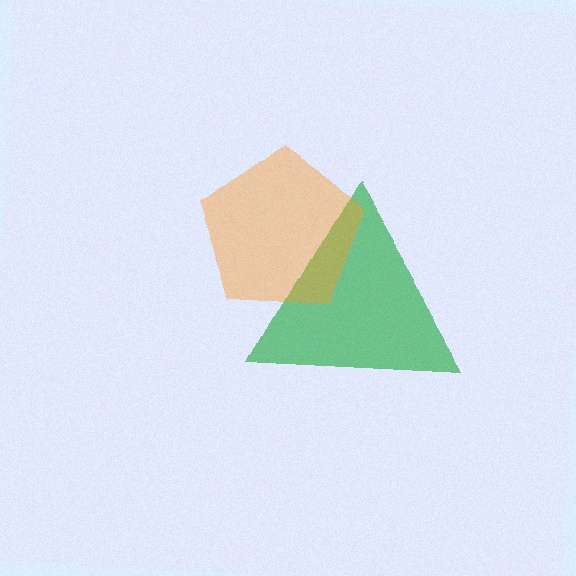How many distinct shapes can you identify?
There are 2 distinct shapes: a green triangle, an orange pentagon.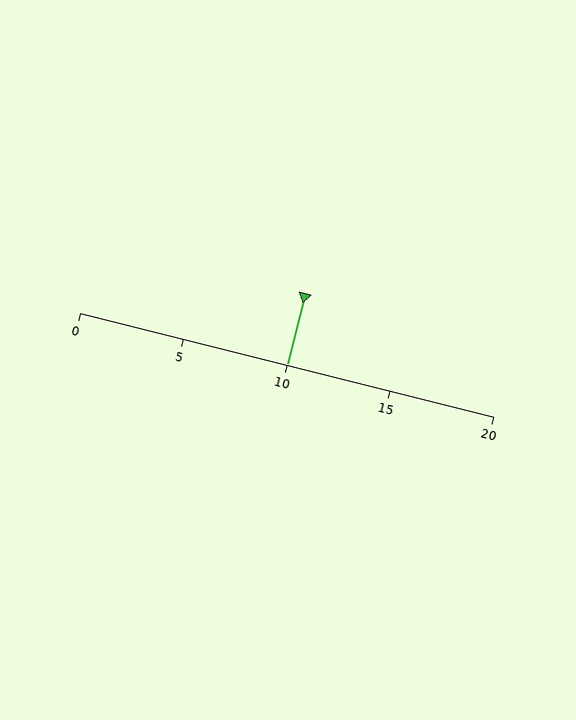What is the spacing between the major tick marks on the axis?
The major ticks are spaced 5 apart.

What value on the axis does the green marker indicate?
The marker indicates approximately 10.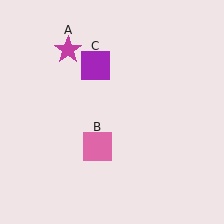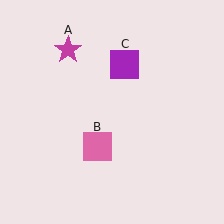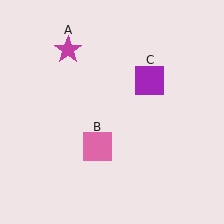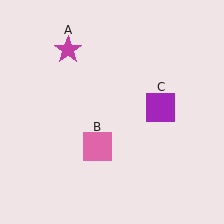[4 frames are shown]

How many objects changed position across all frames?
1 object changed position: purple square (object C).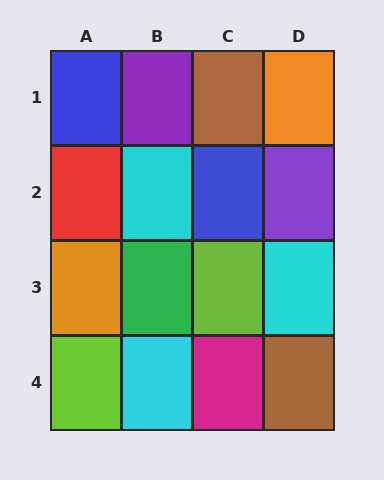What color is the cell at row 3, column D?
Cyan.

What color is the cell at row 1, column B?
Purple.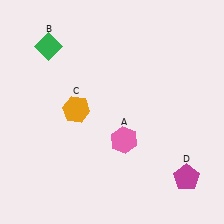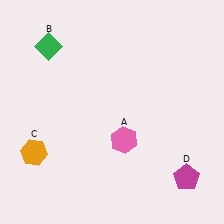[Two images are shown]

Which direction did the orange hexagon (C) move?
The orange hexagon (C) moved down.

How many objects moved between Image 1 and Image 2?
1 object moved between the two images.